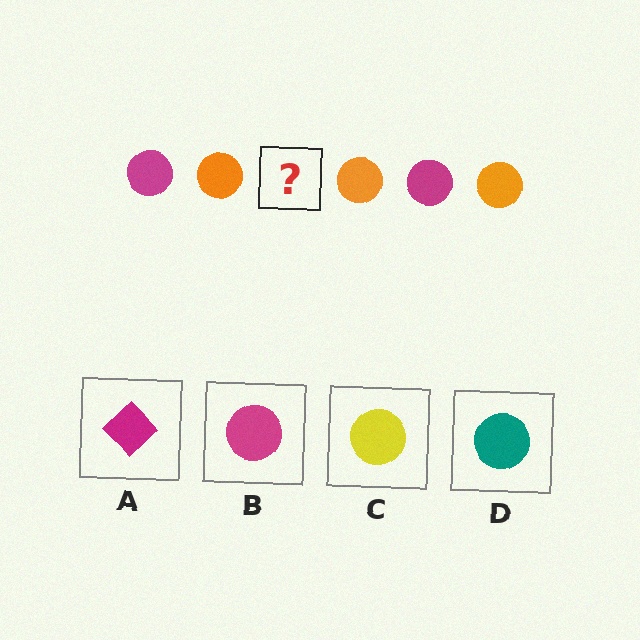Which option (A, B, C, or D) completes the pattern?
B.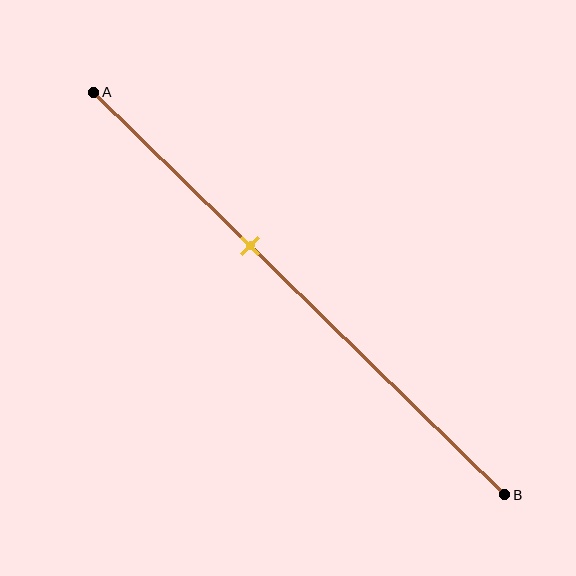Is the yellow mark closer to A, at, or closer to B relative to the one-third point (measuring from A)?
The yellow mark is closer to point B than the one-third point of segment AB.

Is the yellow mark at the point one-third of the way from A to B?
No, the mark is at about 40% from A, not at the 33% one-third point.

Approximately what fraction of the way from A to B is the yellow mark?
The yellow mark is approximately 40% of the way from A to B.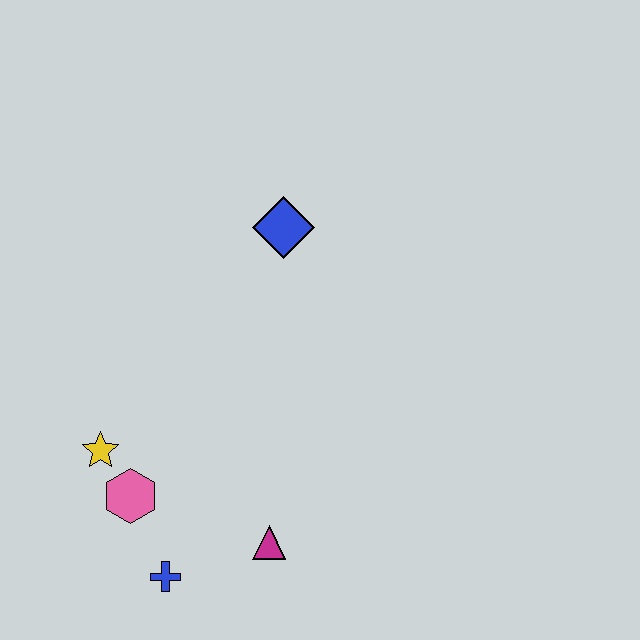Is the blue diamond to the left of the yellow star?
No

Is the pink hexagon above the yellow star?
No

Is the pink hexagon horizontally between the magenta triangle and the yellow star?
Yes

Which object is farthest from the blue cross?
The blue diamond is farthest from the blue cross.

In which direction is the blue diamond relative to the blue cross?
The blue diamond is above the blue cross.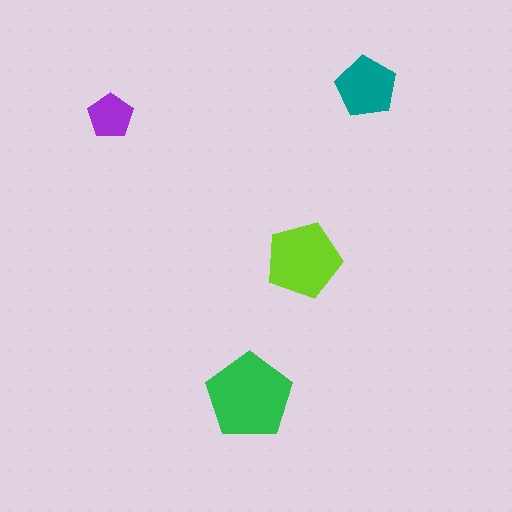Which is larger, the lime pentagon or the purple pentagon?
The lime one.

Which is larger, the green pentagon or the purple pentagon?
The green one.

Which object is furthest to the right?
The teal pentagon is rightmost.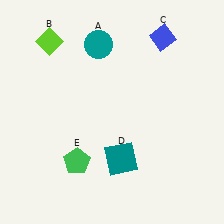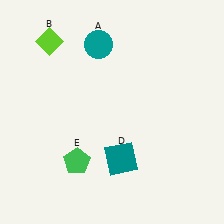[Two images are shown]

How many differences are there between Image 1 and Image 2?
There is 1 difference between the two images.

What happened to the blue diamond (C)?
The blue diamond (C) was removed in Image 2. It was in the top-right area of Image 1.